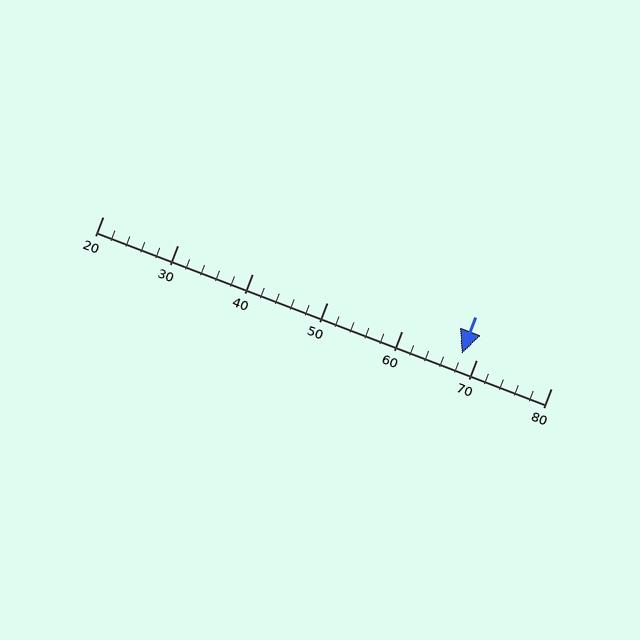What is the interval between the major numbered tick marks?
The major tick marks are spaced 10 units apart.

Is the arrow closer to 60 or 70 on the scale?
The arrow is closer to 70.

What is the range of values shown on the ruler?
The ruler shows values from 20 to 80.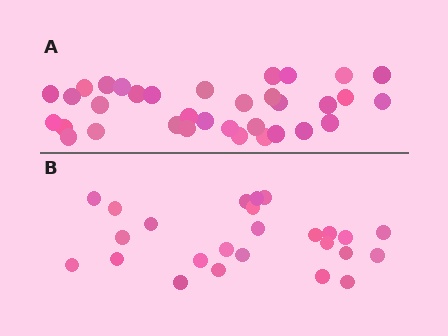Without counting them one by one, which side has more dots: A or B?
Region A (the top region) has more dots.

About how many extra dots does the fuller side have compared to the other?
Region A has roughly 8 or so more dots than region B.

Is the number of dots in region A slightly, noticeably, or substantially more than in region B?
Region A has noticeably more, but not dramatically so. The ratio is roughly 1.4 to 1.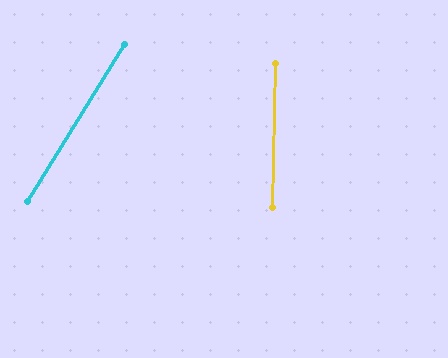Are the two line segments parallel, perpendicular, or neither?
Neither parallel nor perpendicular — they differ by about 30°.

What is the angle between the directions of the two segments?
Approximately 30 degrees.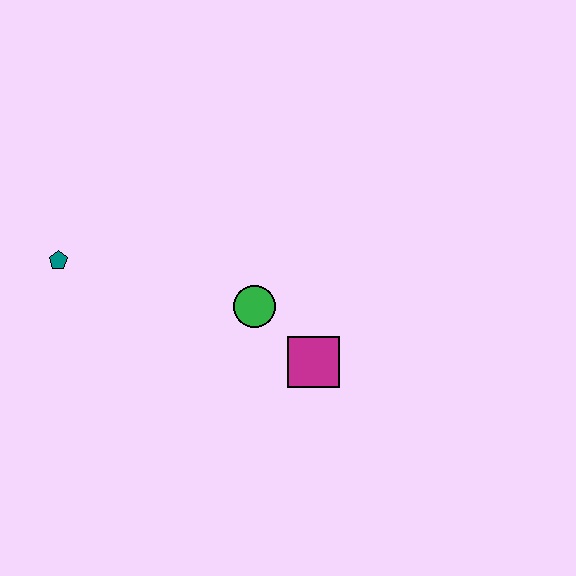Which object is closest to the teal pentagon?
The green circle is closest to the teal pentagon.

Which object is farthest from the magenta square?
The teal pentagon is farthest from the magenta square.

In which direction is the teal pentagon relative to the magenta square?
The teal pentagon is to the left of the magenta square.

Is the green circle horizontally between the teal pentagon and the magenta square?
Yes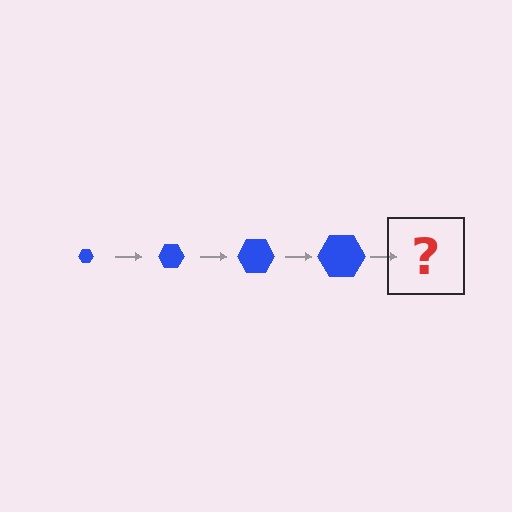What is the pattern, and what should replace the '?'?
The pattern is that the hexagon gets progressively larger each step. The '?' should be a blue hexagon, larger than the previous one.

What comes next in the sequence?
The next element should be a blue hexagon, larger than the previous one.